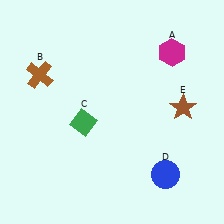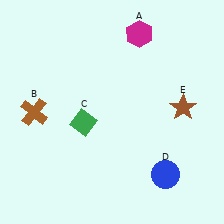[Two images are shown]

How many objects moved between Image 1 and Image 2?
2 objects moved between the two images.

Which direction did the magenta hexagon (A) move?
The magenta hexagon (A) moved left.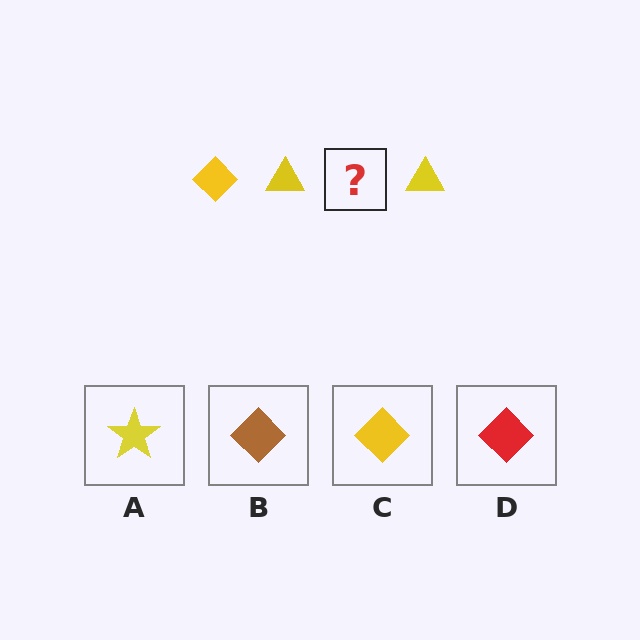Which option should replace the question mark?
Option C.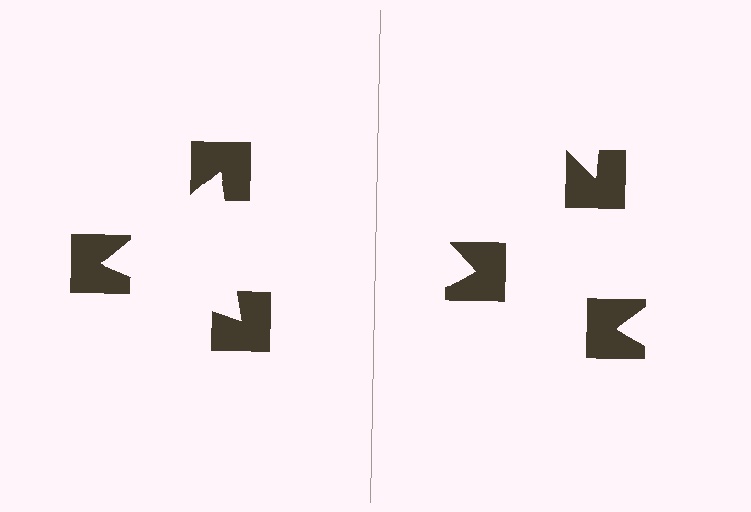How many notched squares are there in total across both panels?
6 — 3 on each side.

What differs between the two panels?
The notched squares are positioned identically on both sides; only the wedge orientations differ. On the left they align to a triangle; on the right they are misaligned.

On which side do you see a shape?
An illusory triangle appears on the left side. On the right side the wedge cuts are rotated, so no coherent shape forms.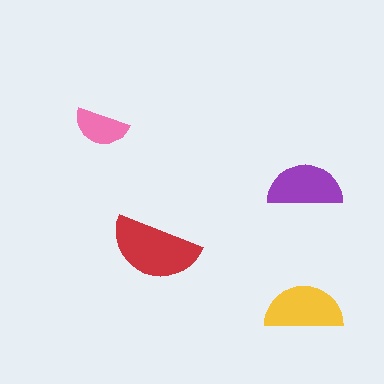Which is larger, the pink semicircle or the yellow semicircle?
The yellow one.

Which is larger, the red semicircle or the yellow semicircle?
The red one.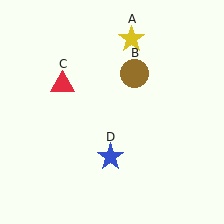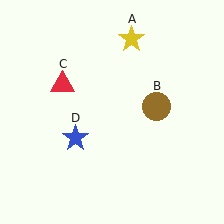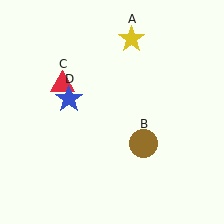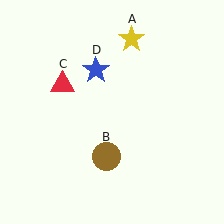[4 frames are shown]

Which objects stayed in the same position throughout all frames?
Yellow star (object A) and red triangle (object C) remained stationary.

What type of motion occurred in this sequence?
The brown circle (object B), blue star (object D) rotated clockwise around the center of the scene.